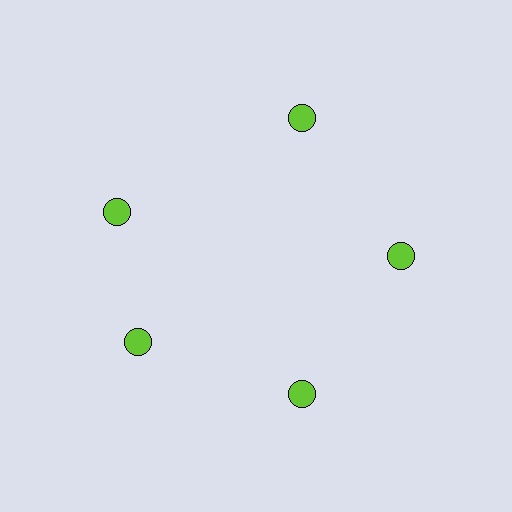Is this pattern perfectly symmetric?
No. The 5 lime circles are arranged in a ring, but one element near the 10 o'clock position is rotated out of alignment along the ring, breaking the 5-fold rotational symmetry.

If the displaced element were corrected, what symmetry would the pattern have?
It would have 5-fold rotational symmetry — the pattern would map onto itself every 72 degrees.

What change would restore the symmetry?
The symmetry would be restored by rotating it back into even spacing with its neighbors so that all 5 circles sit at equal angles and equal distance from the center.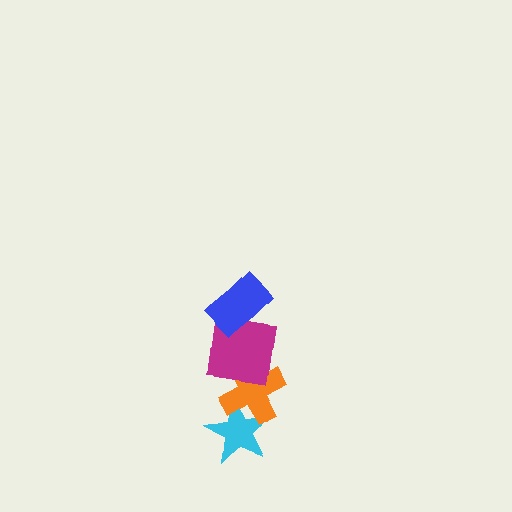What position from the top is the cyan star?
The cyan star is 4th from the top.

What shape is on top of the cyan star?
The orange cross is on top of the cyan star.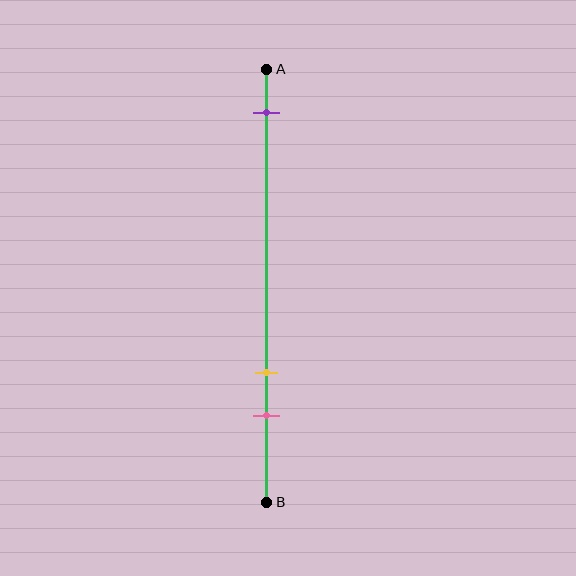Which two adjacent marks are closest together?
The yellow and pink marks are the closest adjacent pair.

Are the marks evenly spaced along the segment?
No, the marks are not evenly spaced.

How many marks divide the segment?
There are 3 marks dividing the segment.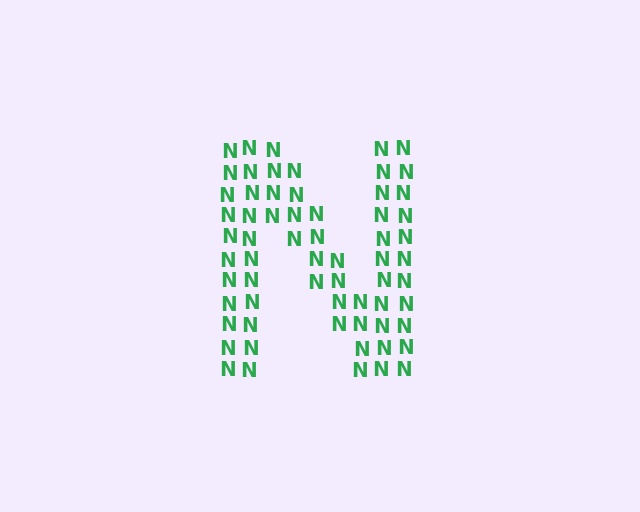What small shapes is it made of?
It is made of small letter N's.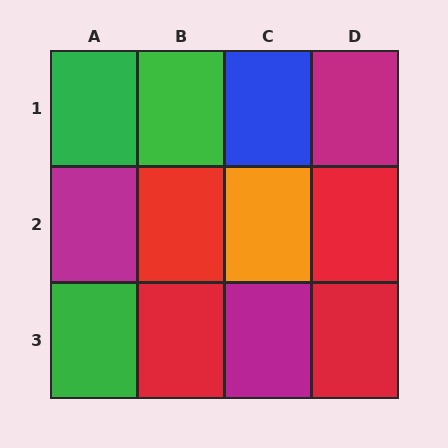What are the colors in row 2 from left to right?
Magenta, red, orange, red.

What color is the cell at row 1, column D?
Magenta.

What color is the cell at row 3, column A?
Green.